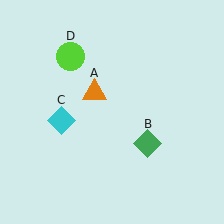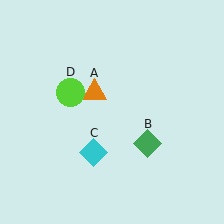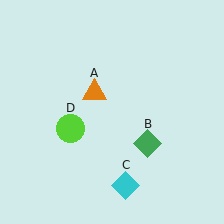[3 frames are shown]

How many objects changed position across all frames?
2 objects changed position: cyan diamond (object C), lime circle (object D).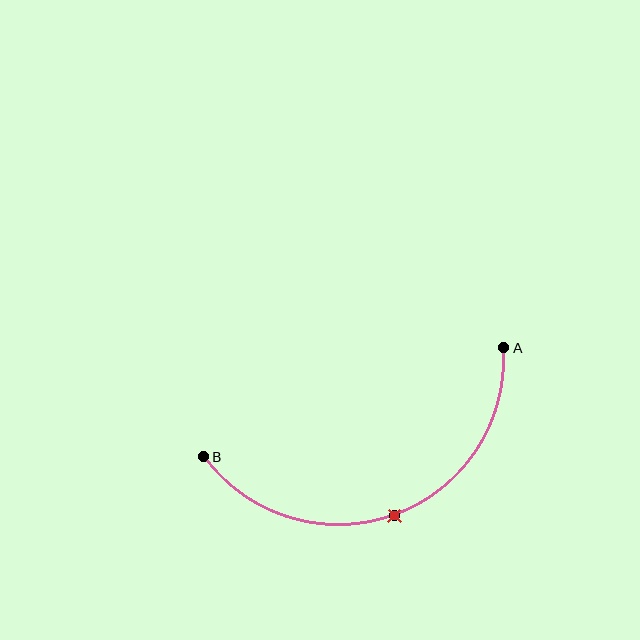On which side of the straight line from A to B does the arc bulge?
The arc bulges below the straight line connecting A and B.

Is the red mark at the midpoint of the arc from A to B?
Yes. The red mark lies on the arc at equal arc-length from both A and B — it is the arc midpoint.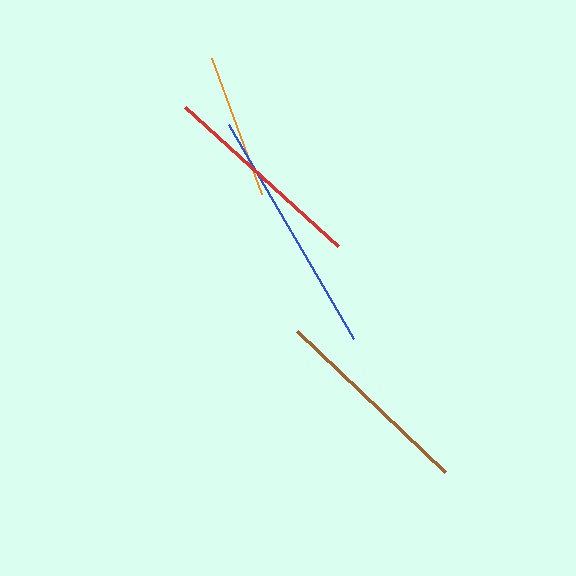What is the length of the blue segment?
The blue segment is approximately 248 pixels long.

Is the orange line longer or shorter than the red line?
The red line is longer than the orange line.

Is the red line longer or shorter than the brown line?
The red line is longer than the brown line.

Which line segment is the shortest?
The orange line is the shortest at approximately 145 pixels.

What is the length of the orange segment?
The orange segment is approximately 145 pixels long.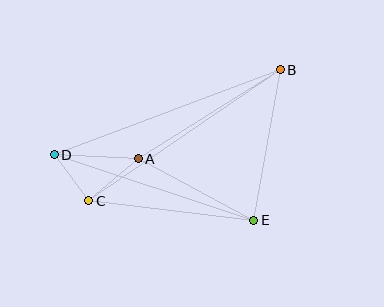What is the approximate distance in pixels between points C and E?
The distance between C and E is approximately 166 pixels.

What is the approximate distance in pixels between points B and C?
The distance between B and C is approximately 232 pixels.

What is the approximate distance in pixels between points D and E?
The distance between D and E is approximately 210 pixels.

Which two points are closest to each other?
Points C and D are closest to each other.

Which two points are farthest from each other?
Points B and D are farthest from each other.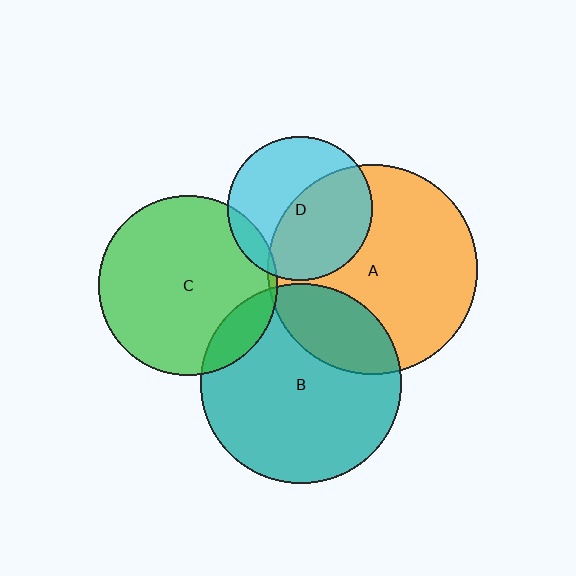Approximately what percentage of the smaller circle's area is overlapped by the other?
Approximately 15%.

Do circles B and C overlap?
Yes.